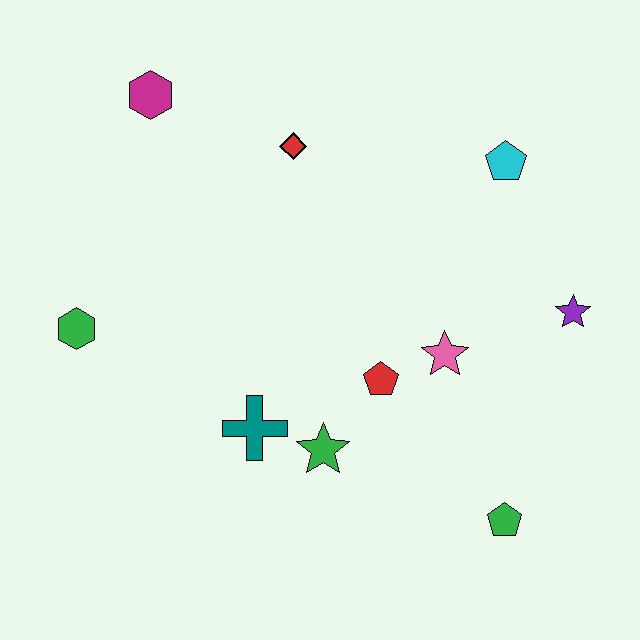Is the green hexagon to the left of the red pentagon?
Yes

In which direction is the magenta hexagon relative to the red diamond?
The magenta hexagon is to the left of the red diamond.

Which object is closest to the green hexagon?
The teal cross is closest to the green hexagon.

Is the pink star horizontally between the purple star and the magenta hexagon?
Yes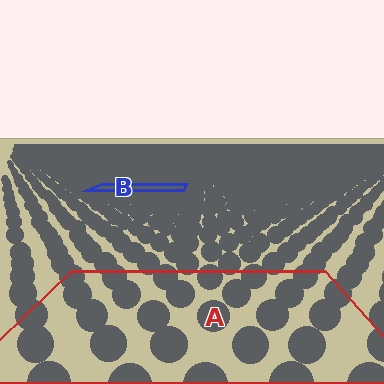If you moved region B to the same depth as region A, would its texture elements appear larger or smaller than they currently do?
They would appear larger. At a closer depth, the same texture elements are projected at a bigger on-screen size.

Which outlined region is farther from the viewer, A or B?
Region B is farther from the viewer — the texture elements inside it appear smaller and more densely packed.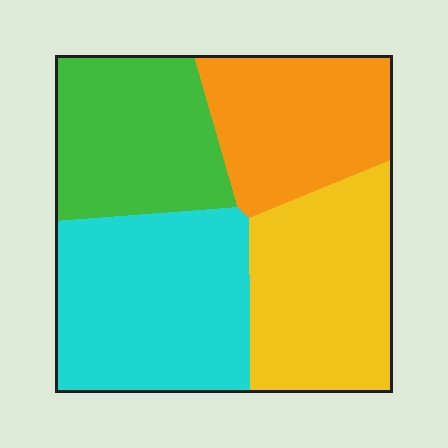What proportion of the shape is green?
Green covers 22% of the shape.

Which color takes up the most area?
Cyan, at roughly 30%.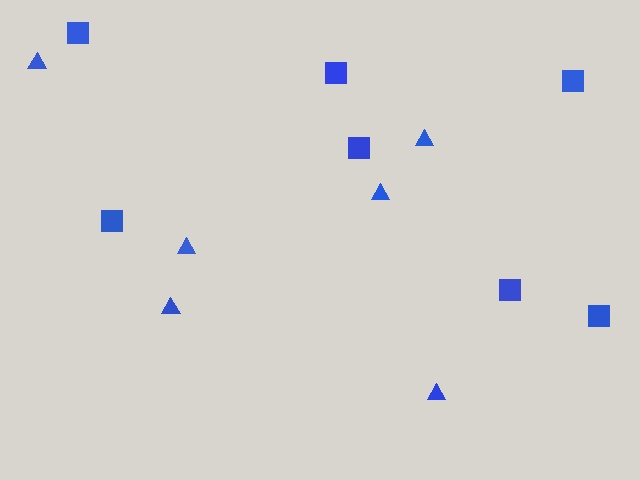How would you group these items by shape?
There are 2 groups: one group of triangles (6) and one group of squares (7).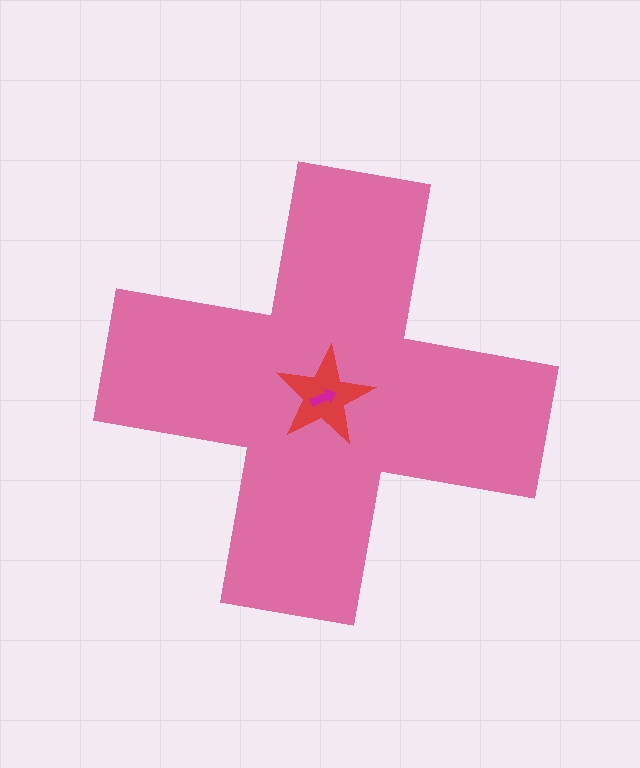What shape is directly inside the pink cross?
The red star.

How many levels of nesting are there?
3.